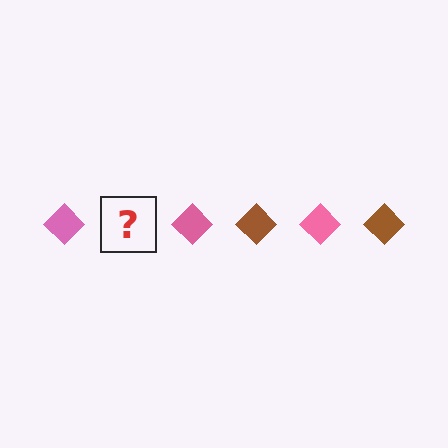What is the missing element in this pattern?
The missing element is a brown diamond.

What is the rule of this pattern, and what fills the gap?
The rule is that the pattern cycles through pink, brown diamonds. The gap should be filled with a brown diamond.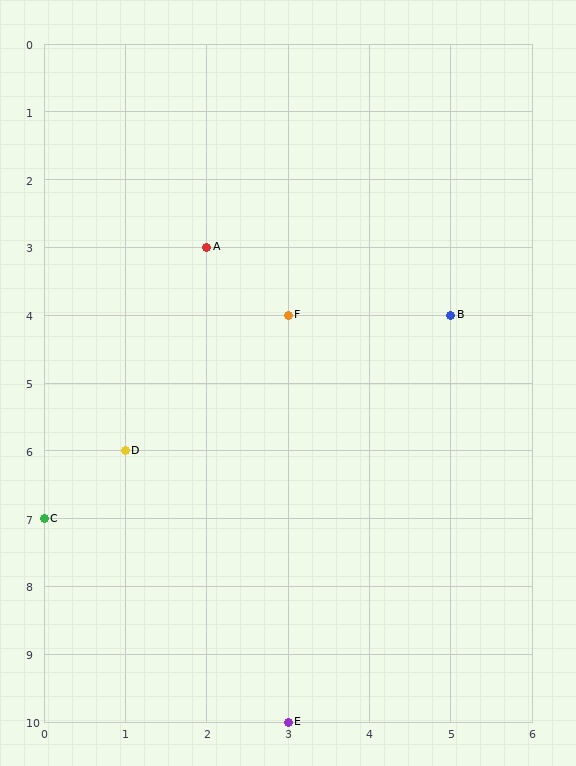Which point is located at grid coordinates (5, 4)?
Point B is at (5, 4).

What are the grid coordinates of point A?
Point A is at grid coordinates (2, 3).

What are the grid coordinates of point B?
Point B is at grid coordinates (5, 4).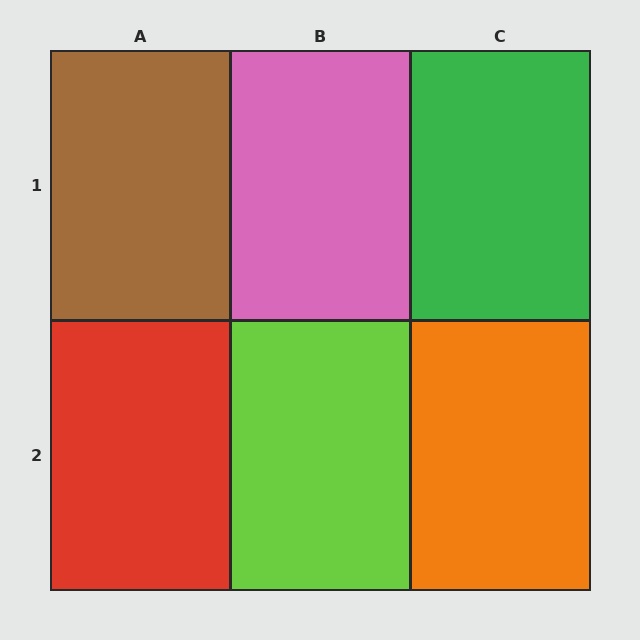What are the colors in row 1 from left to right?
Brown, pink, green.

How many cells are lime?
1 cell is lime.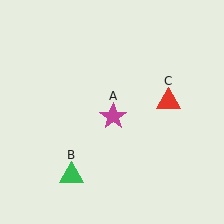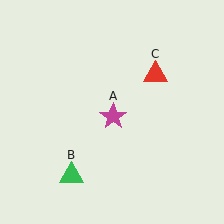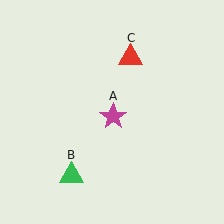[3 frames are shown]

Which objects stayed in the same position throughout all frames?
Magenta star (object A) and green triangle (object B) remained stationary.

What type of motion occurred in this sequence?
The red triangle (object C) rotated counterclockwise around the center of the scene.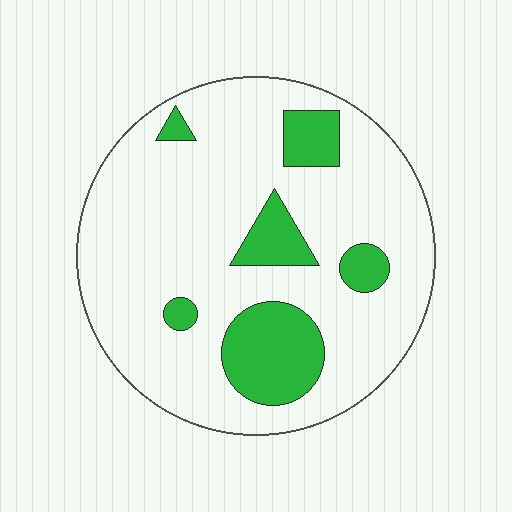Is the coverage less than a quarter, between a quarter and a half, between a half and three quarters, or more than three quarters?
Less than a quarter.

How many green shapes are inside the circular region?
6.